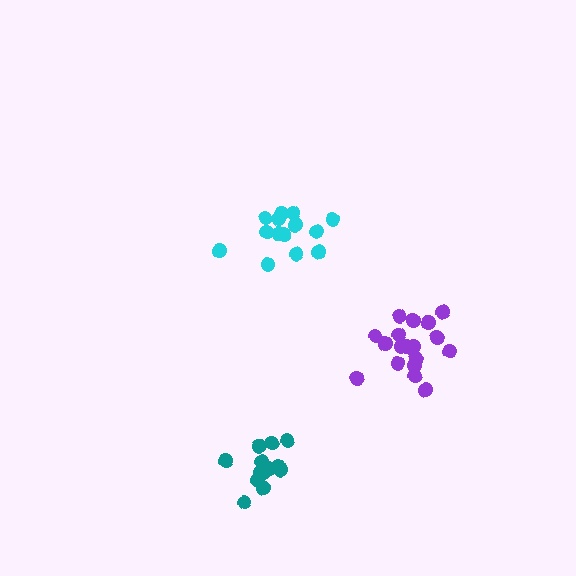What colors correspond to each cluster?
The clusters are colored: teal, cyan, purple.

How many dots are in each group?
Group 1: 13 dots, Group 2: 14 dots, Group 3: 19 dots (46 total).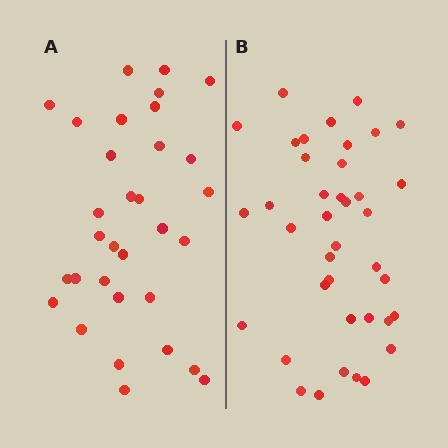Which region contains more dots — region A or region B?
Region B (the right region) has more dots.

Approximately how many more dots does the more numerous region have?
Region B has roughly 8 or so more dots than region A.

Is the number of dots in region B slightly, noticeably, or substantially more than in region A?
Region B has only slightly more — the two regions are fairly close. The ratio is roughly 1.2 to 1.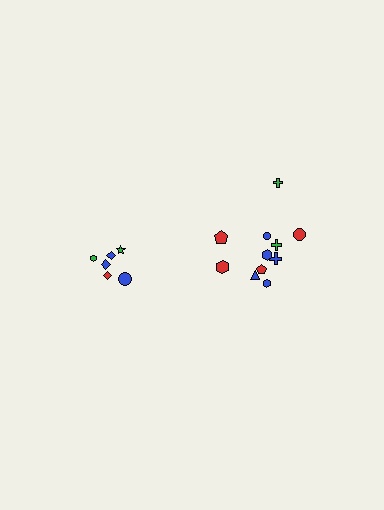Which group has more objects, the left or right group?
The right group.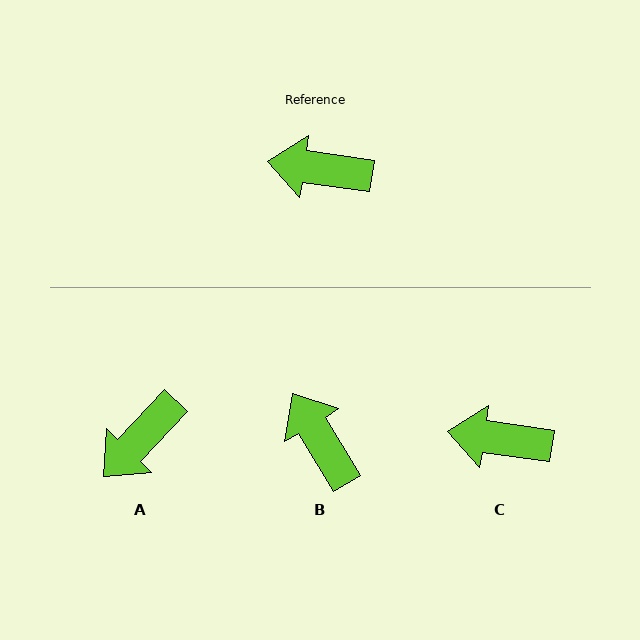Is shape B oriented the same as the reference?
No, it is off by about 50 degrees.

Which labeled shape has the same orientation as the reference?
C.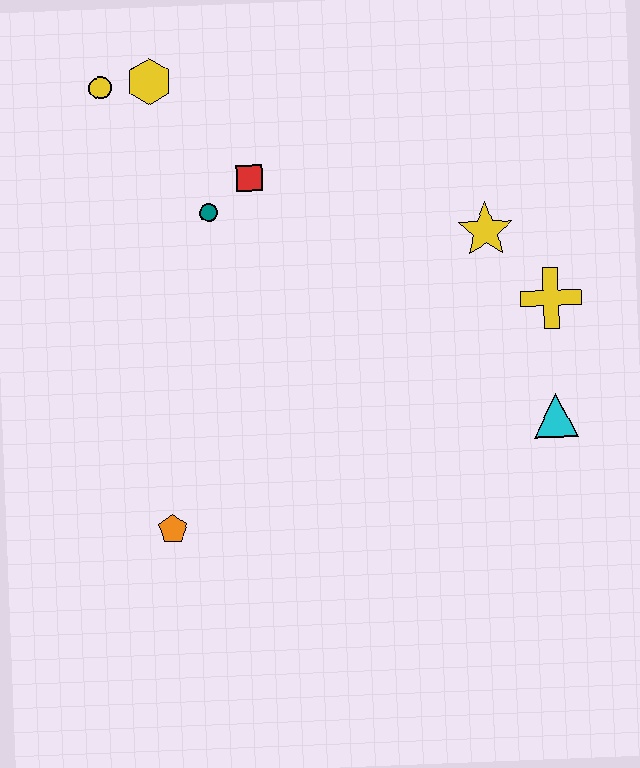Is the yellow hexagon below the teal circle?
No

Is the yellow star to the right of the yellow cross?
No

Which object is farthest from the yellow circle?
The cyan triangle is farthest from the yellow circle.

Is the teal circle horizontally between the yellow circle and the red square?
Yes